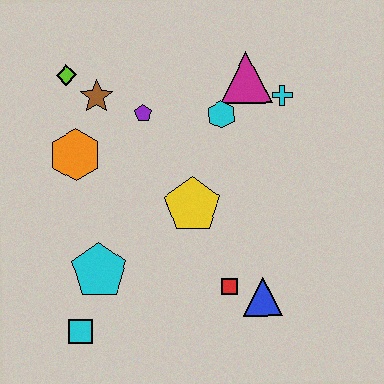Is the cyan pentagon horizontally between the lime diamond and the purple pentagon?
Yes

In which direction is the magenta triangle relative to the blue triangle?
The magenta triangle is above the blue triangle.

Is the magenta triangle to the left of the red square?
No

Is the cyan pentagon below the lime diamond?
Yes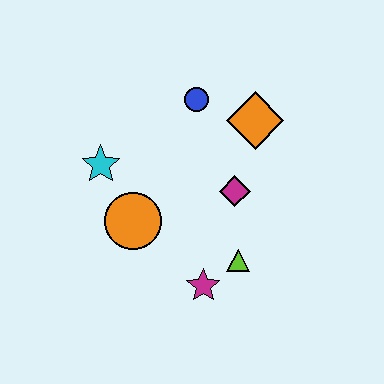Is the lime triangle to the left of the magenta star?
No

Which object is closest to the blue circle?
The orange diamond is closest to the blue circle.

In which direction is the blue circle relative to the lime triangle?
The blue circle is above the lime triangle.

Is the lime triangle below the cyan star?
Yes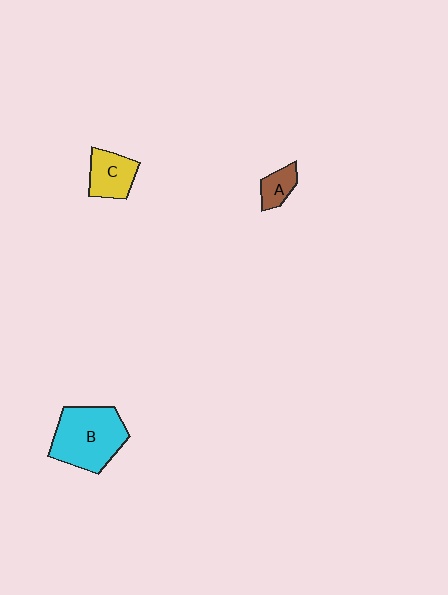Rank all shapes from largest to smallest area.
From largest to smallest: B (cyan), C (yellow), A (brown).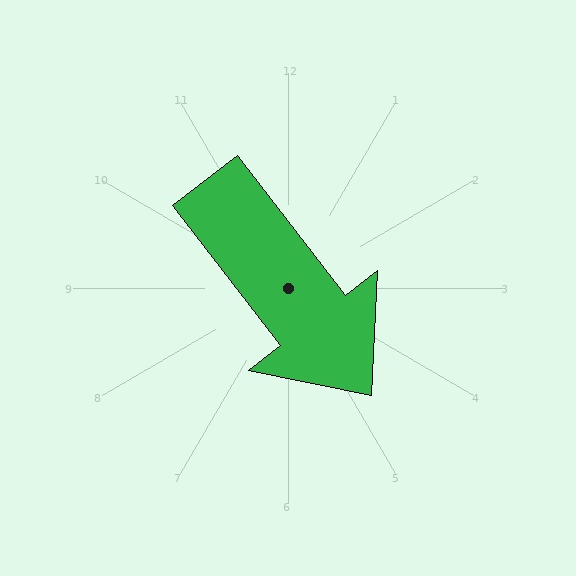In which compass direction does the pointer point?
Southeast.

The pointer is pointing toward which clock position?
Roughly 5 o'clock.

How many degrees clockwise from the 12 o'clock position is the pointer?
Approximately 142 degrees.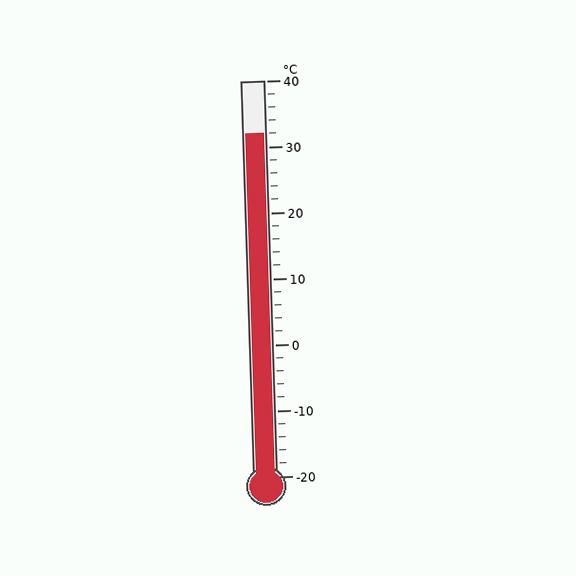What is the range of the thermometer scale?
The thermometer scale ranges from -20°C to 40°C.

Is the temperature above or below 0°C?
The temperature is above 0°C.